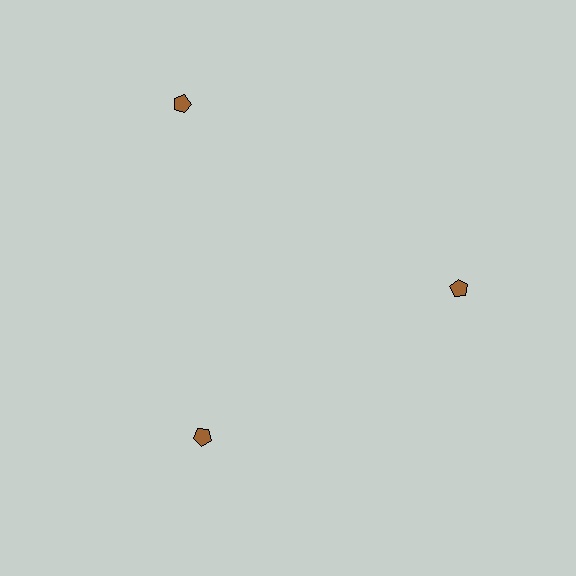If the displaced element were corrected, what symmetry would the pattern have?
It would have 3-fold rotational symmetry — the pattern would map onto itself every 120 degrees.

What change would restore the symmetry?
The symmetry would be restored by moving it inward, back onto the ring so that all 3 pentagons sit at equal angles and equal distance from the center.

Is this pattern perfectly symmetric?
No. The 3 brown pentagons are arranged in a ring, but one element near the 11 o'clock position is pushed outward from the center, breaking the 3-fold rotational symmetry.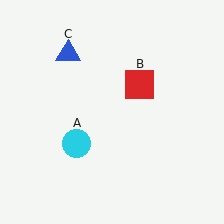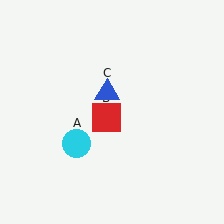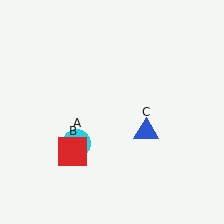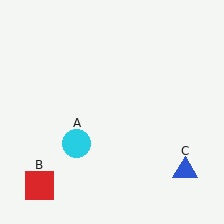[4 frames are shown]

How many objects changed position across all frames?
2 objects changed position: red square (object B), blue triangle (object C).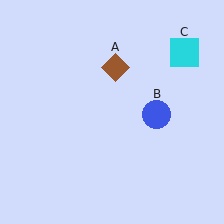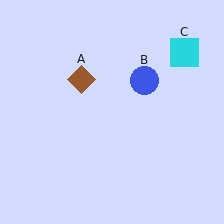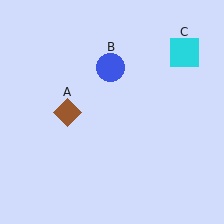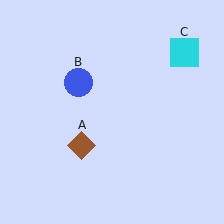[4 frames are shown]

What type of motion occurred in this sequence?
The brown diamond (object A), blue circle (object B) rotated counterclockwise around the center of the scene.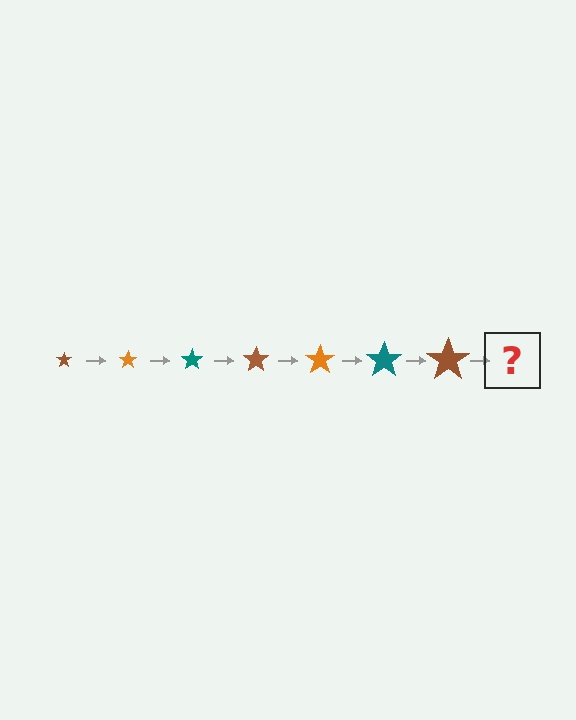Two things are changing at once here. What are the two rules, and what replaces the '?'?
The two rules are that the star grows larger each step and the color cycles through brown, orange, and teal. The '?' should be an orange star, larger than the previous one.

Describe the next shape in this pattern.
It should be an orange star, larger than the previous one.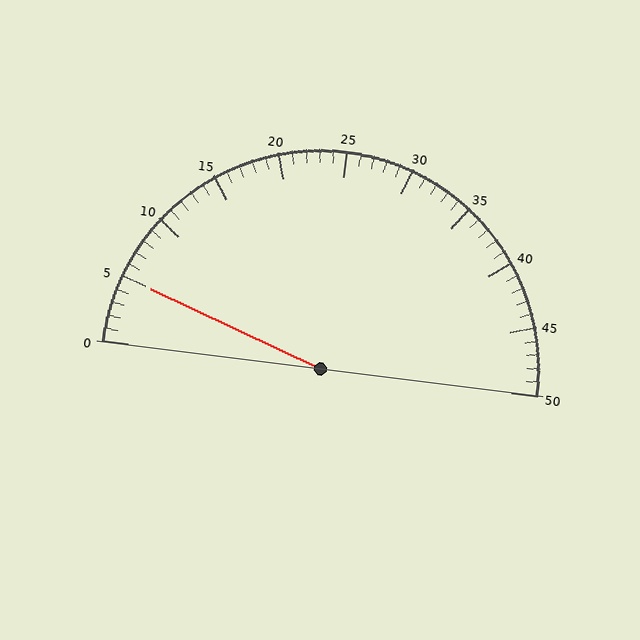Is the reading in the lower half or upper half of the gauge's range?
The reading is in the lower half of the range (0 to 50).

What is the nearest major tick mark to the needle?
The nearest major tick mark is 5.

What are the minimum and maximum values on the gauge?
The gauge ranges from 0 to 50.